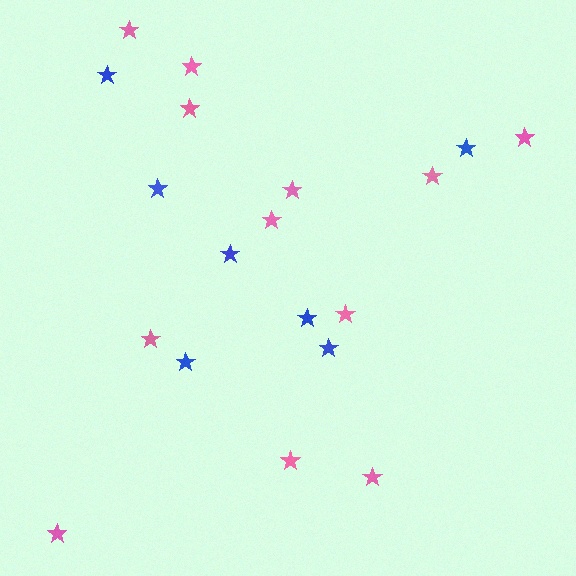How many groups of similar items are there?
There are 2 groups: one group of blue stars (7) and one group of pink stars (12).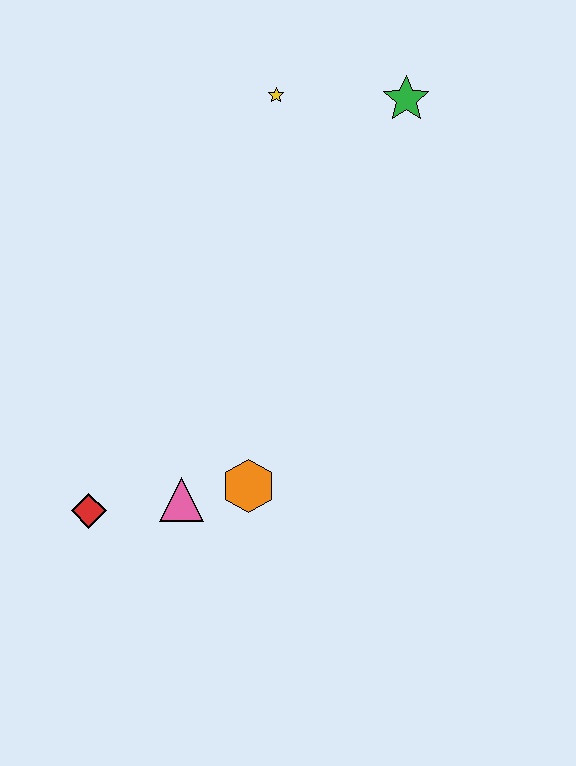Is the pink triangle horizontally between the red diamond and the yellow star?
Yes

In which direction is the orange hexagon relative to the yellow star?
The orange hexagon is below the yellow star.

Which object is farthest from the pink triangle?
The green star is farthest from the pink triangle.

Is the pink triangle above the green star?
No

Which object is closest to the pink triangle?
The orange hexagon is closest to the pink triangle.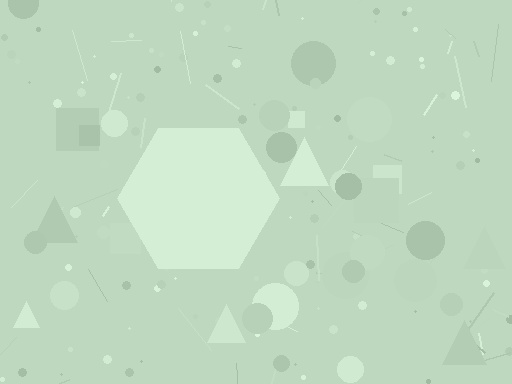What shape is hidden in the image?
A hexagon is hidden in the image.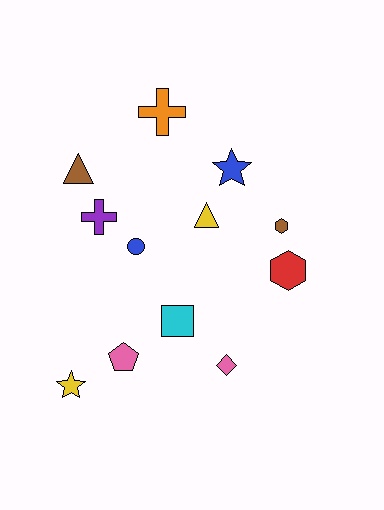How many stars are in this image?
There are 2 stars.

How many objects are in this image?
There are 12 objects.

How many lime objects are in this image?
There are no lime objects.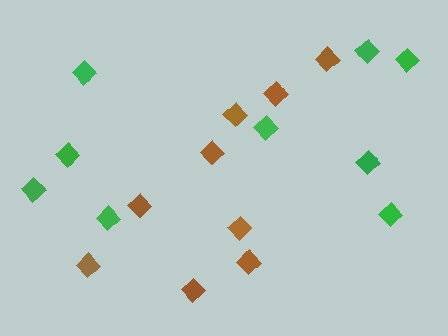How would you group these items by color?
There are 2 groups: one group of brown diamonds (9) and one group of green diamonds (9).